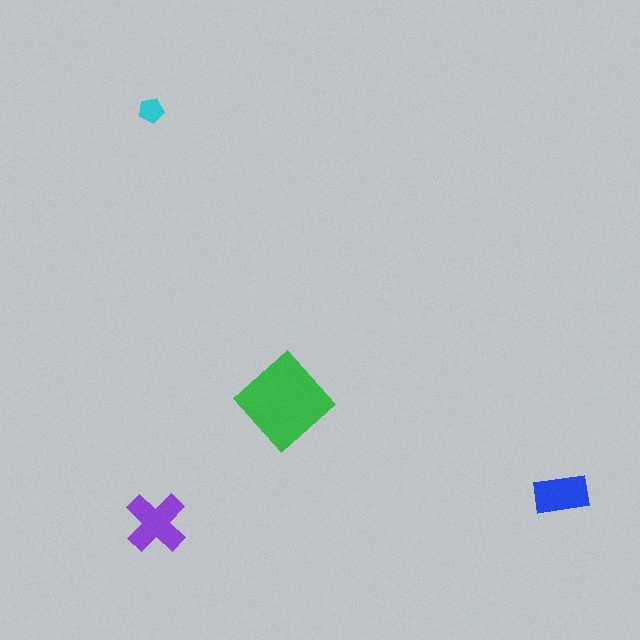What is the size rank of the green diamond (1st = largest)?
1st.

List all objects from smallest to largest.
The cyan pentagon, the blue rectangle, the purple cross, the green diamond.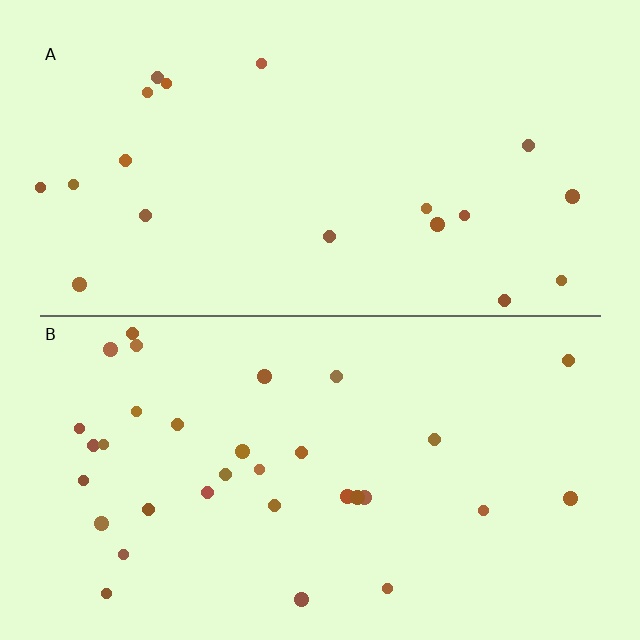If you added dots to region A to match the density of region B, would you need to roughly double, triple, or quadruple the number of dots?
Approximately double.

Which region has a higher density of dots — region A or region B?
B (the bottom).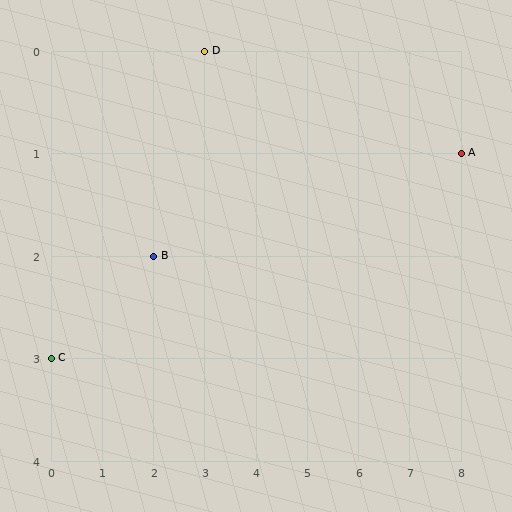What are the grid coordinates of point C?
Point C is at grid coordinates (0, 3).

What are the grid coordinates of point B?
Point B is at grid coordinates (2, 2).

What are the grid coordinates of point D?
Point D is at grid coordinates (3, 0).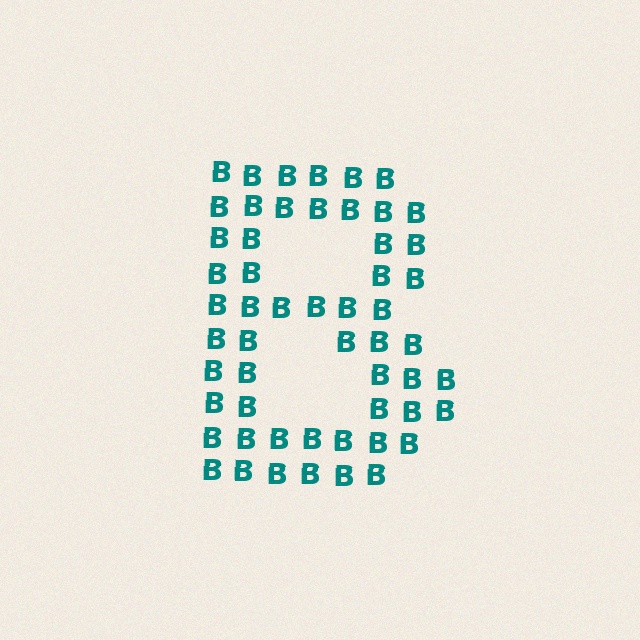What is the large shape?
The large shape is the letter B.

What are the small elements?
The small elements are letter B's.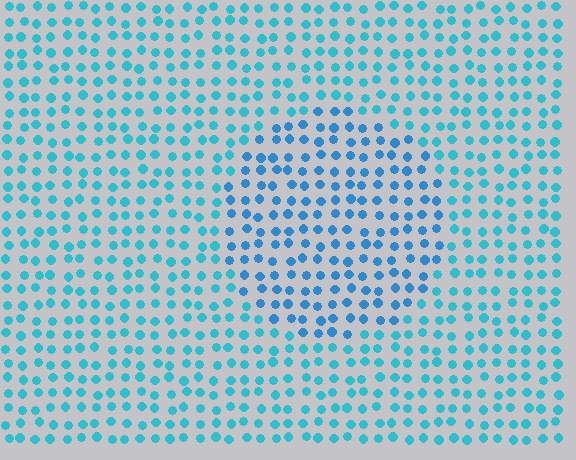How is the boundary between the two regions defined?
The boundary is defined purely by a slight shift in hue (about 20 degrees). Spacing, size, and orientation are identical on both sides.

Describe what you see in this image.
The image is filled with small cyan elements in a uniform arrangement. A circle-shaped region is visible where the elements are tinted to a slightly different hue, forming a subtle color boundary.